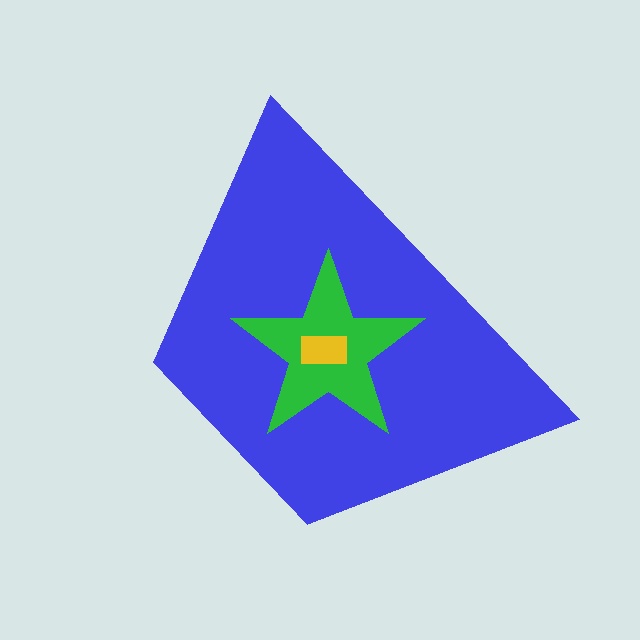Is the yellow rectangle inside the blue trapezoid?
Yes.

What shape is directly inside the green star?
The yellow rectangle.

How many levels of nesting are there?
3.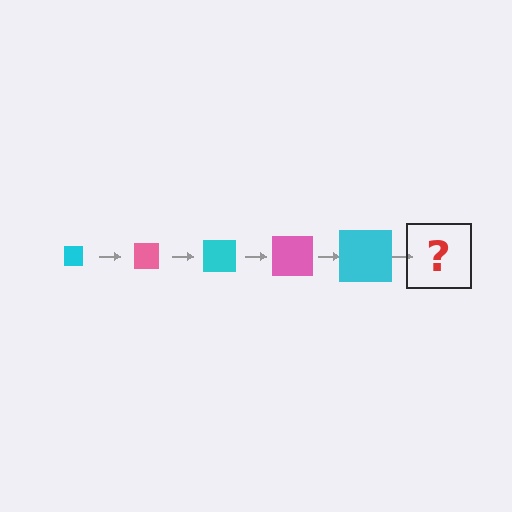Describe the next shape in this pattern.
It should be a pink square, larger than the previous one.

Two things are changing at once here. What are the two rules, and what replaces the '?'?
The two rules are that the square grows larger each step and the color cycles through cyan and pink. The '?' should be a pink square, larger than the previous one.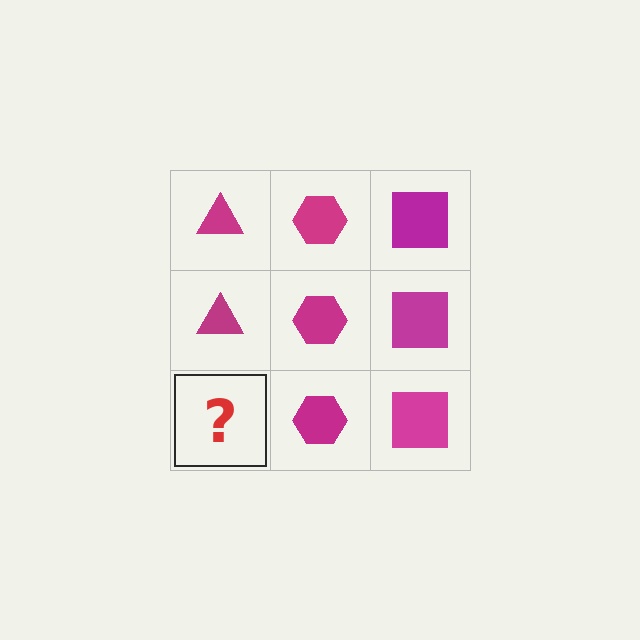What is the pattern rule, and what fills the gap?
The rule is that each column has a consistent shape. The gap should be filled with a magenta triangle.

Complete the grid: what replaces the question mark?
The question mark should be replaced with a magenta triangle.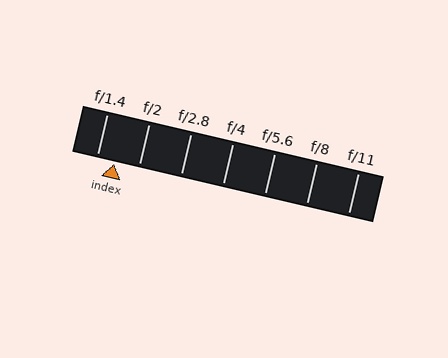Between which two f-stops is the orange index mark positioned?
The index mark is between f/1.4 and f/2.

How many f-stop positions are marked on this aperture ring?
There are 7 f-stop positions marked.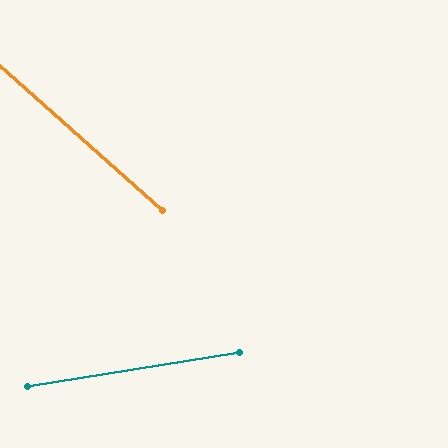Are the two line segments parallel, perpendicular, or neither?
Neither parallel nor perpendicular — they differ by about 51°.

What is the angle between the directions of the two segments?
Approximately 51 degrees.